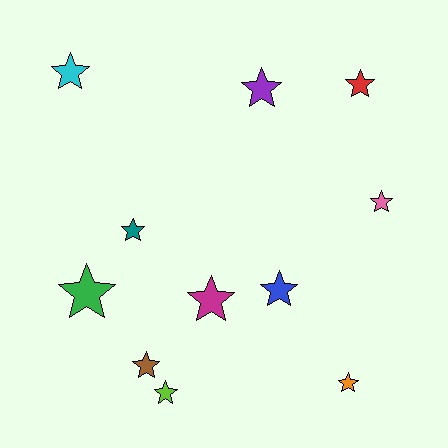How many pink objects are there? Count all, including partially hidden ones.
There is 1 pink object.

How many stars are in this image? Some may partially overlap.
There are 11 stars.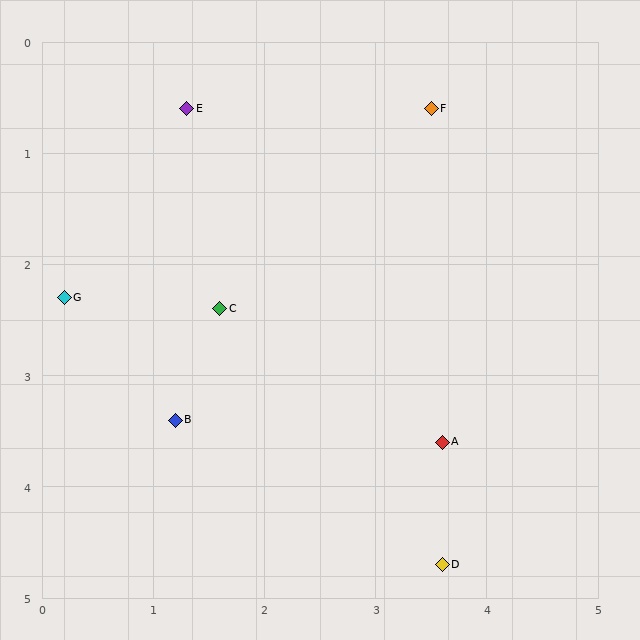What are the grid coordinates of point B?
Point B is at approximately (1.2, 3.4).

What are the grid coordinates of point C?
Point C is at approximately (1.6, 2.4).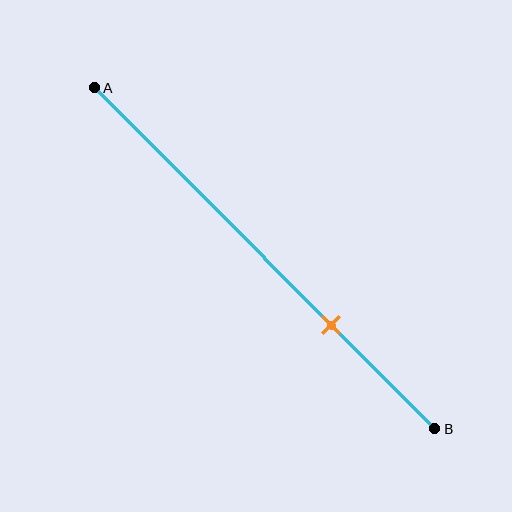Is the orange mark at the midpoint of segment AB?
No, the mark is at about 70% from A, not at the 50% midpoint.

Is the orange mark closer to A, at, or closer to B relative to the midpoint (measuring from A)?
The orange mark is closer to point B than the midpoint of segment AB.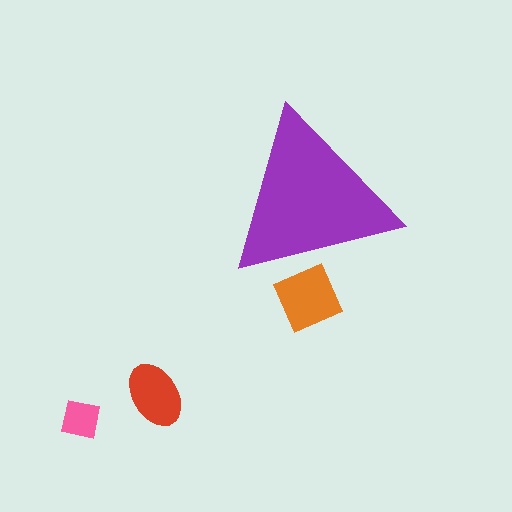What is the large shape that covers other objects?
A purple triangle.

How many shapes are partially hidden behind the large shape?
1 shape is partially hidden.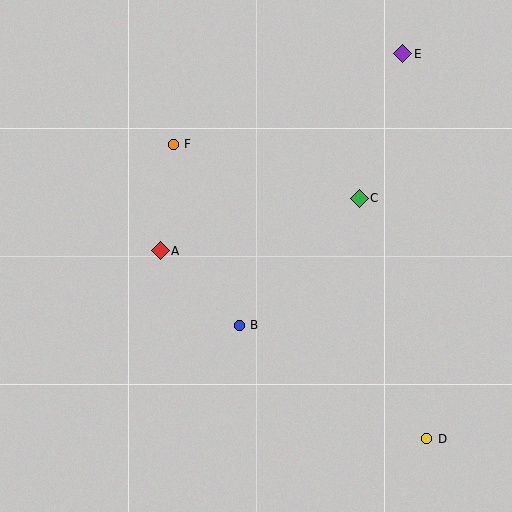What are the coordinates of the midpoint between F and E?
The midpoint between F and E is at (288, 99).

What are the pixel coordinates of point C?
Point C is at (359, 198).